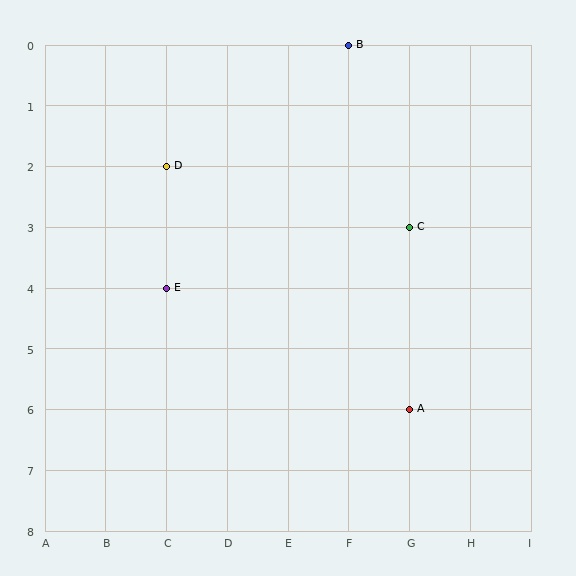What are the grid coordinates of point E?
Point E is at grid coordinates (C, 4).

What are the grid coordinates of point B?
Point B is at grid coordinates (F, 0).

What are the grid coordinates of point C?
Point C is at grid coordinates (G, 3).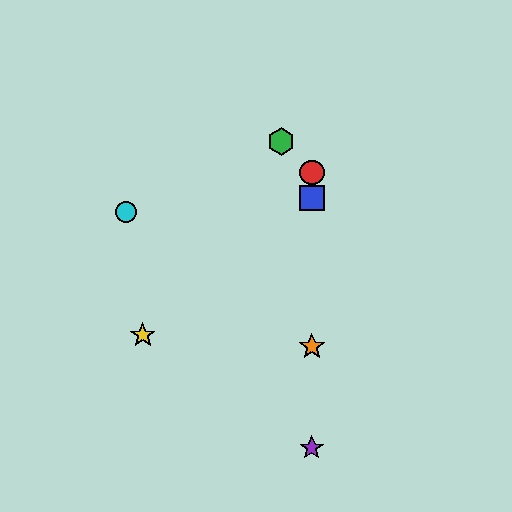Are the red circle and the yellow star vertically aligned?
No, the red circle is at x≈312 and the yellow star is at x≈143.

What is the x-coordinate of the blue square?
The blue square is at x≈312.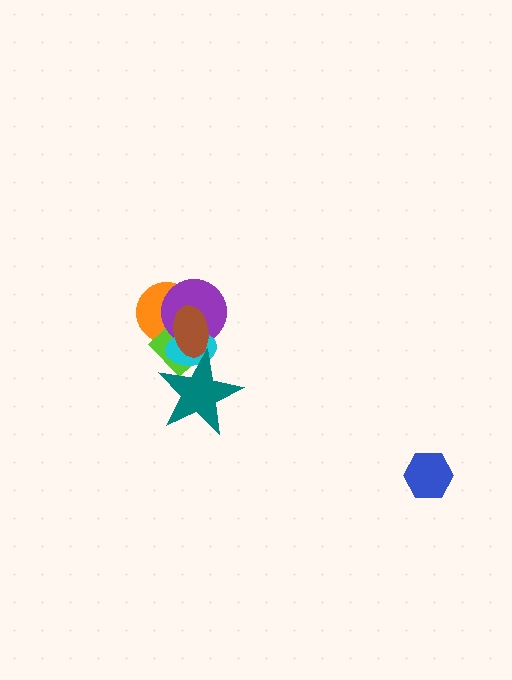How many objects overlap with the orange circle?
4 objects overlap with the orange circle.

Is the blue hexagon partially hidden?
No, no other shape covers it.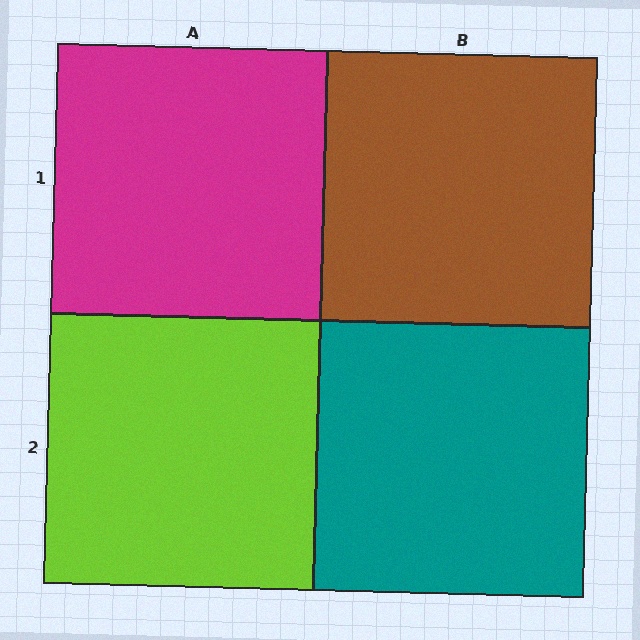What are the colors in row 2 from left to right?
Lime, teal.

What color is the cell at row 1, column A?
Magenta.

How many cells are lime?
1 cell is lime.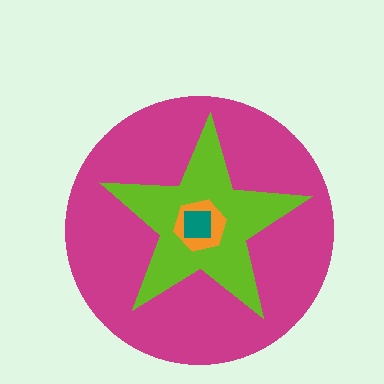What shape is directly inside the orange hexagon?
The teal square.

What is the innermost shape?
The teal square.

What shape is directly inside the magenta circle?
The lime star.